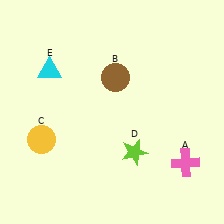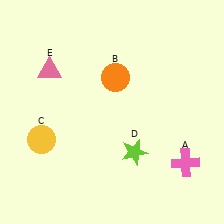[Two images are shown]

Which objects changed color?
B changed from brown to orange. E changed from cyan to pink.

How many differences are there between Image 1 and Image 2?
There are 2 differences between the two images.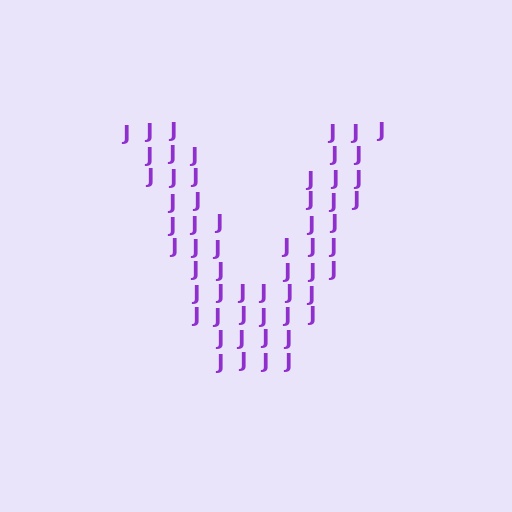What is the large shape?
The large shape is the letter V.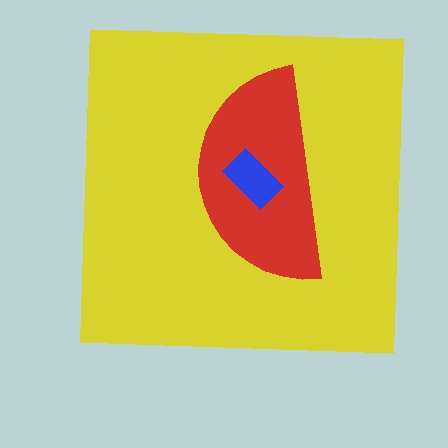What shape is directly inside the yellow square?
The red semicircle.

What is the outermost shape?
The yellow square.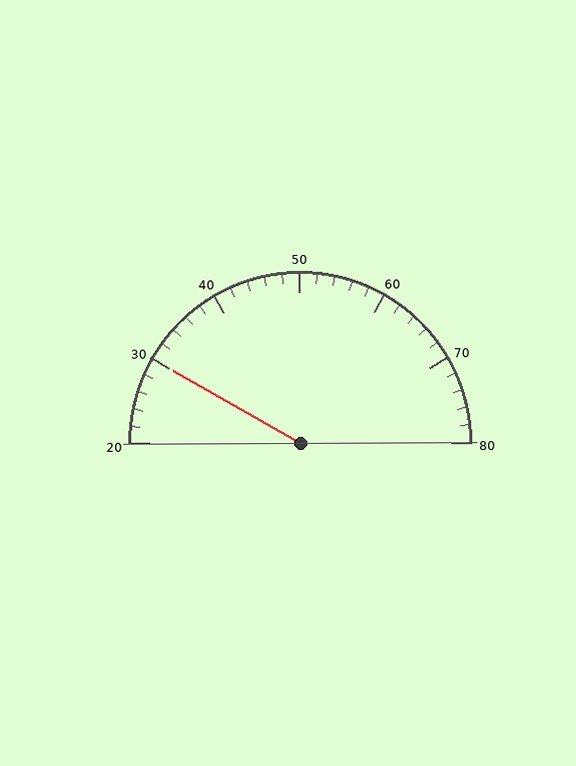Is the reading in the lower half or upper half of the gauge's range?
The reading is in the lower half of the range (20 to 80).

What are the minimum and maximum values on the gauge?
The gauge ranges from 20 to 80.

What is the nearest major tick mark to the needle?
The nearest major tick mark is 30.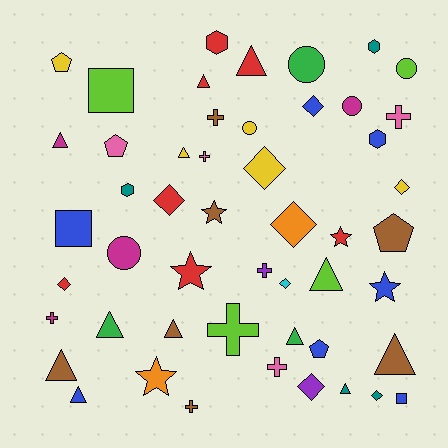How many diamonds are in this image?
There are 9 diamonds.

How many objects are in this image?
There are 50 objects.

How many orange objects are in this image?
There are 2 orange objects.